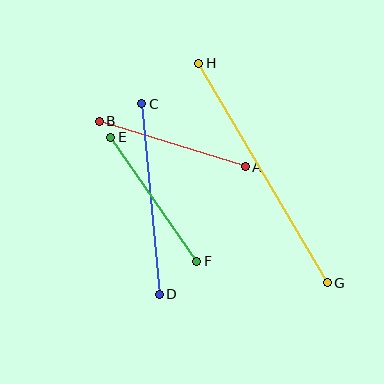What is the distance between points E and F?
The distance is approximately 151 pixels.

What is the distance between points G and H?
The distance is approximately 254 pixels.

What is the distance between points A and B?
The distance is approximately 153 pixels.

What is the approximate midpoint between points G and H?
The midpoint is at approximately (263, 173) pixels.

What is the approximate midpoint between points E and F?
The midpoint is at approximately (154, 199) pixels.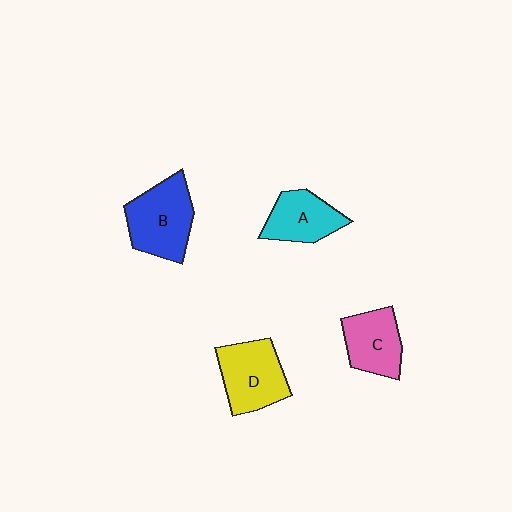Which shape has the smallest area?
Shape A (cyan).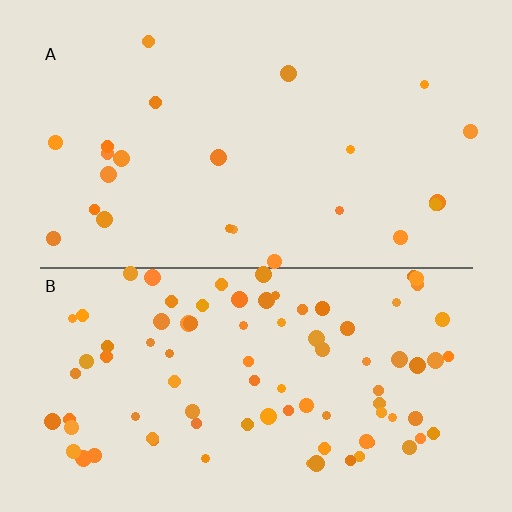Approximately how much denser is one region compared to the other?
Approximately 3.7× — region B over region A.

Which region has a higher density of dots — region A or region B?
B (the bottom).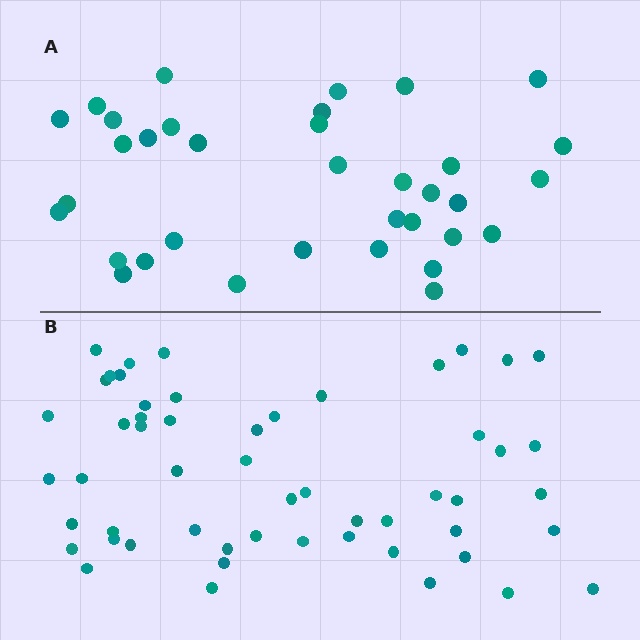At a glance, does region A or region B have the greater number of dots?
Region B (the bottom region) has more dots.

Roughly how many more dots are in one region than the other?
Region B has approximately 20 more dots than region A.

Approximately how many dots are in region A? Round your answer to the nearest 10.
About 40 dots. (The exact count is 35, which rounds to 40.)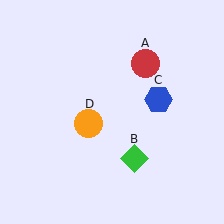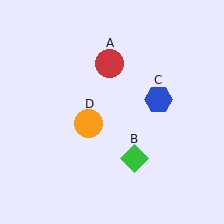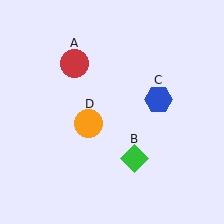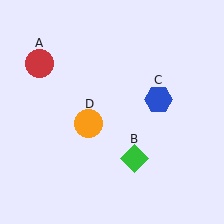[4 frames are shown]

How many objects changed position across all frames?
1 object changed position: red circle (object A).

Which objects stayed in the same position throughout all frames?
Green diamond (object B) and blue hexagon (object C) and orange circle (object D) remained stationary.